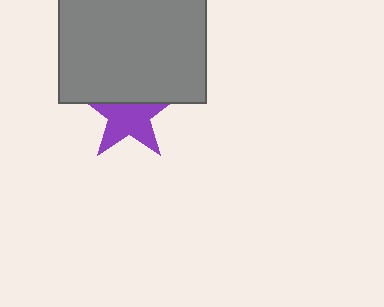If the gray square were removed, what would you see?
You would see the complete purple star.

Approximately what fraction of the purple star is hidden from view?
Roughly 35% of the purple star is hidden behind the gray square.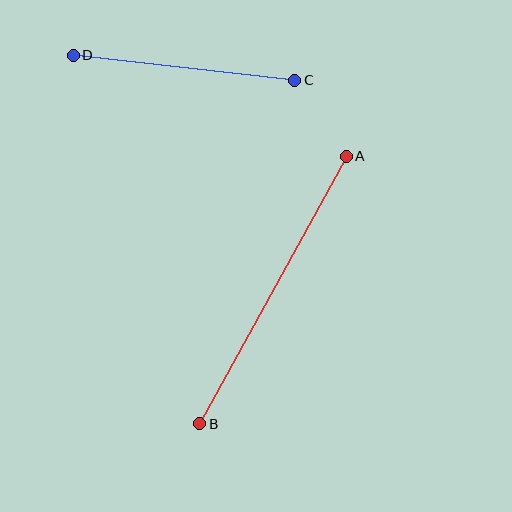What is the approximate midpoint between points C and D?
The midpoint is at approximately (184, 68) pixels.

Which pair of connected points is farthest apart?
Points A and B are farthest apart.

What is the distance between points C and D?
The distance is approximately 223 pixels.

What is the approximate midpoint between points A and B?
The midpoint is at approximately (273, 290) pixels.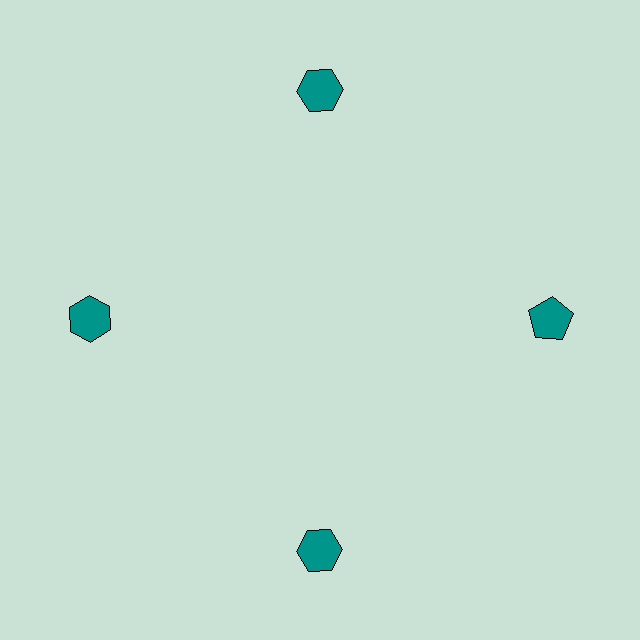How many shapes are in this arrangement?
There are 4 shapes arranged in a ring pattern.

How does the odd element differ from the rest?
It has a different shape: pentagon instead of hexagon.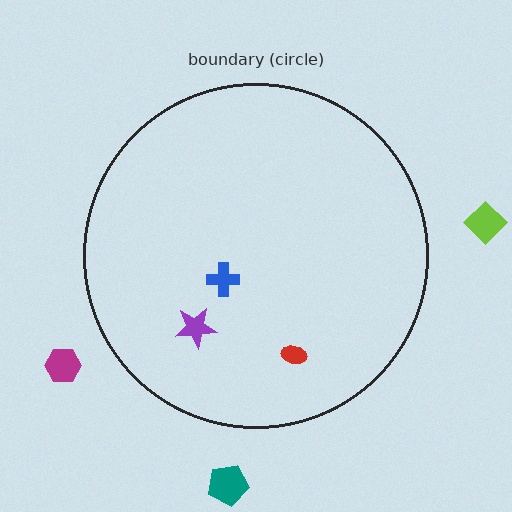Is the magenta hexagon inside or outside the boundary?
Outside.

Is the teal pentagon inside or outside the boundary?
Outside.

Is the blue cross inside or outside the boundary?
Inside.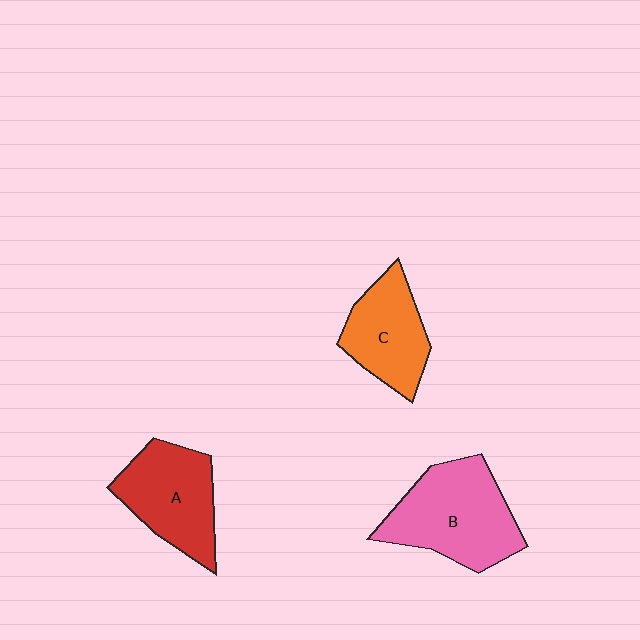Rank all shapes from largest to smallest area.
From largest to smallest: B (pink), A (red), C (orange).